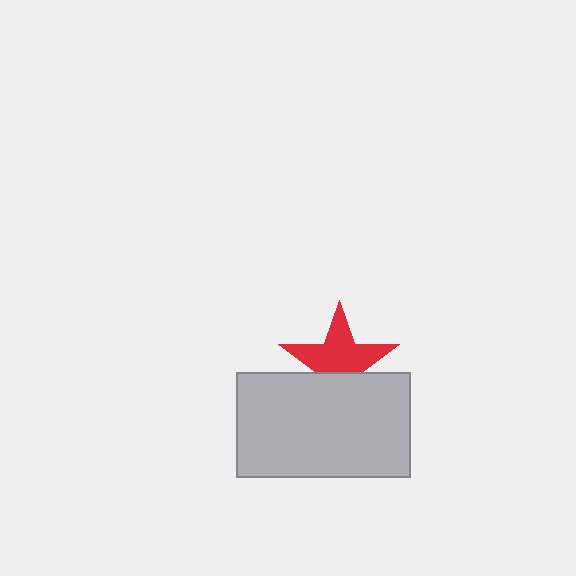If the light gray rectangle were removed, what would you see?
You would see the complete red star.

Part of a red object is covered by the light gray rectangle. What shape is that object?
It is a star.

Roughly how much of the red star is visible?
About half of it is visible (roughly 63%).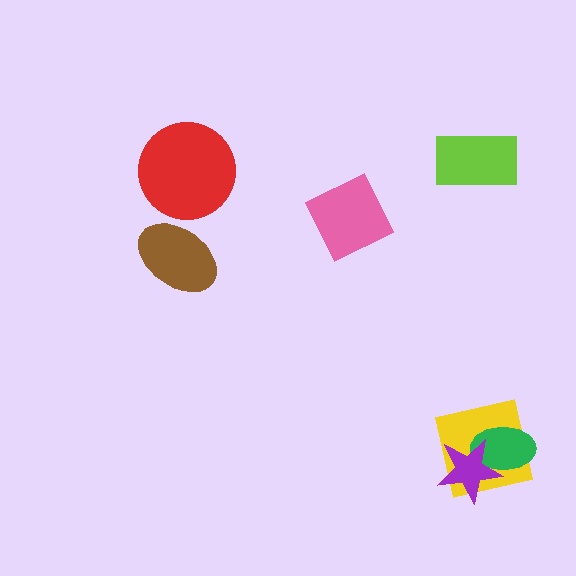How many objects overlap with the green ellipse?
2 objects overlap with the green ellipse.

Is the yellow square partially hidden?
Yes, it is partially covered by another shape.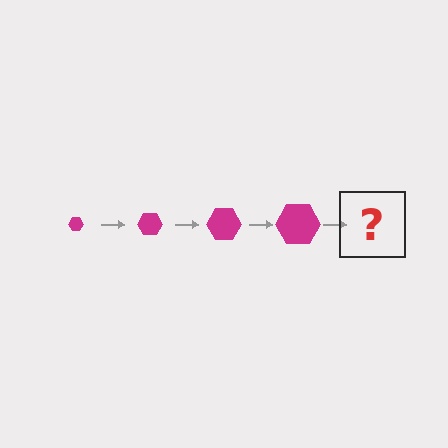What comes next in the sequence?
The next element should be a magenta hexagon, larger than the previous one.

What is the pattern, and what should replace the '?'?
The pattern is that the hexagon gets progressively larger each step. The '?' should be a magenta hexagon, larger than the previous one.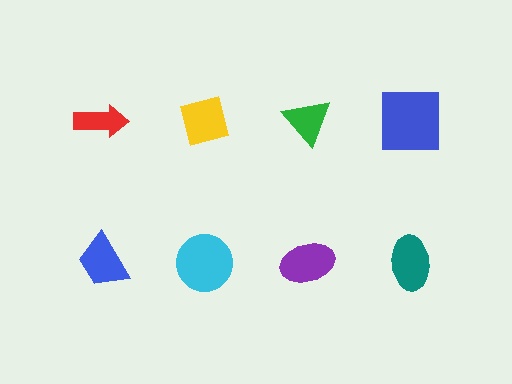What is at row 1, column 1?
A red arrow.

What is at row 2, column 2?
A cyan circle.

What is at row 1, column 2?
A yellow square.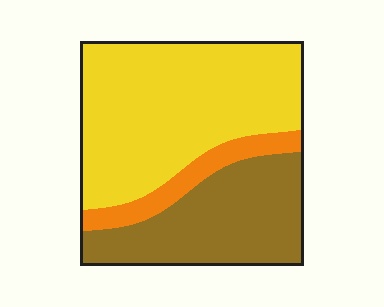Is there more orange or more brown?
Brown.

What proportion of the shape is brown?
Brown takes up about one third (1/3) of the shape.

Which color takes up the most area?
Yellow, at roughly 55%.